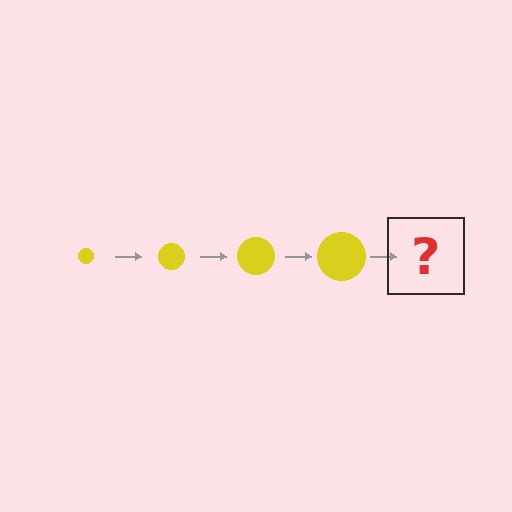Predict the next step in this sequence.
The next step is a yellow circle, larger than the previous one.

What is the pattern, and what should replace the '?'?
The pattern is that the circle gets progressively larger each step. The '?' should be a yellow circle, larger than the previous one.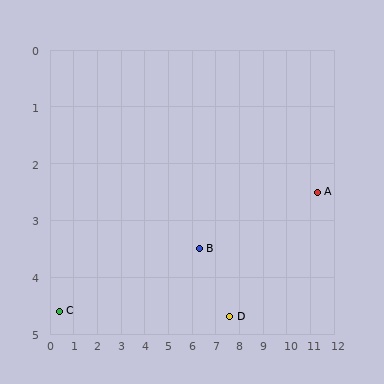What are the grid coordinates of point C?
Point C is at approximately (0.4, 4.6).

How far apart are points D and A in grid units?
Points D and A are about 4.3 grid units apart.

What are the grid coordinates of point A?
Point A is at approximately (11.3, 2.5).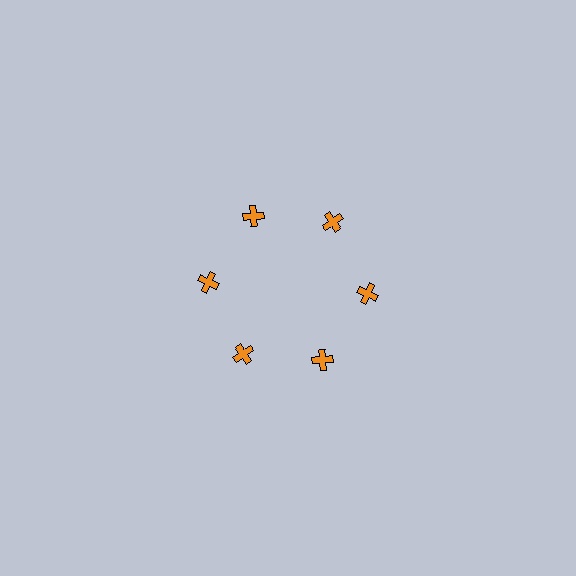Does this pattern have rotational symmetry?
Yes, this pattern has 6-fold rotational symmetry. It looks the same after rotating 60 degrees around the center.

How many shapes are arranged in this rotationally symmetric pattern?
There are 6 shapes, arranged in 6 groups of 1.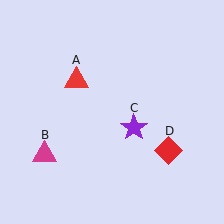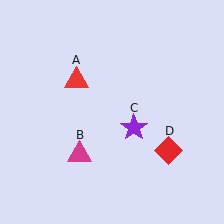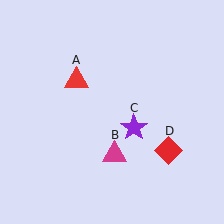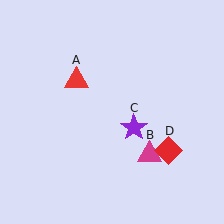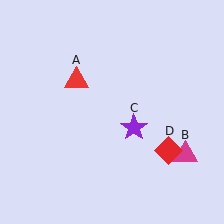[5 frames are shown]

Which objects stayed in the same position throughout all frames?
Red triangle (object A) and purple star (object C) and red diamond (object D) remained stationary.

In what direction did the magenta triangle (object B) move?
The magenta triangle (object B) moved right.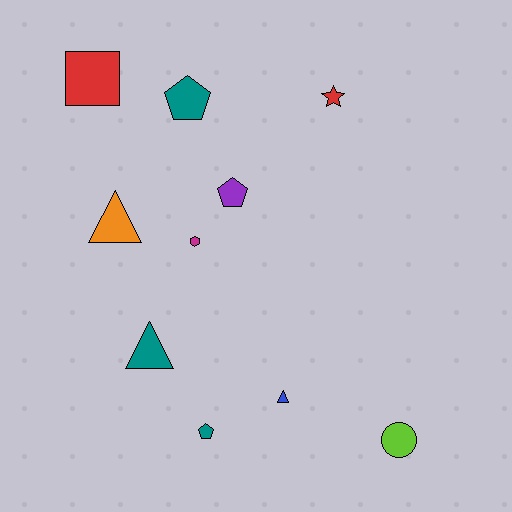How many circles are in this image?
There is 1 circle.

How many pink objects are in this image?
There are no pink objects.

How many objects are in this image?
There are 10 objects.